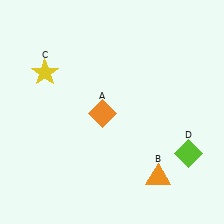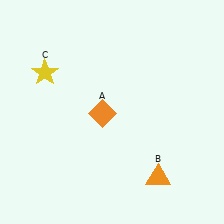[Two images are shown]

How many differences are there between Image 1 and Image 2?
There is 1 difference between the two images.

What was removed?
The lime diamond (D) was removed in Image 2.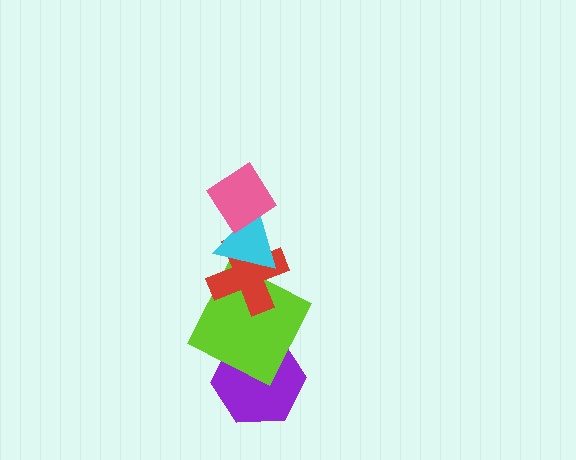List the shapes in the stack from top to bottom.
From top to bottom: the pink diamond, the cyan triangle, the red cross, the lime square, the purple hexagon.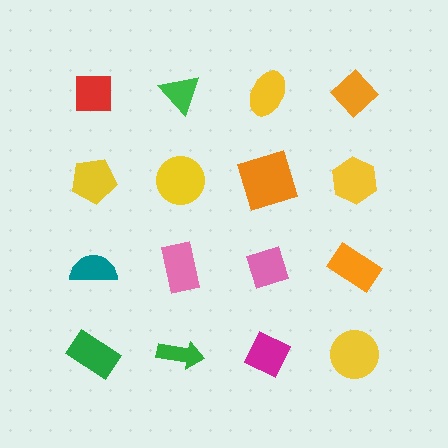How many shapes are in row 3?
4 shapes.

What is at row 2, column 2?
A yellow circle.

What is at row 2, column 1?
A yellow pentagon.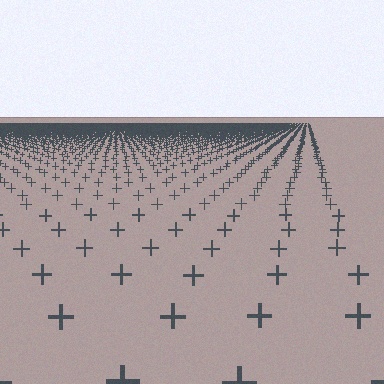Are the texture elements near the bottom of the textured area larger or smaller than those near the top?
Larger. Near the bottom, elements are closer to the viewer and appear at a bigger on-screen size.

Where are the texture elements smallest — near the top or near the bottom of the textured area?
Near the top.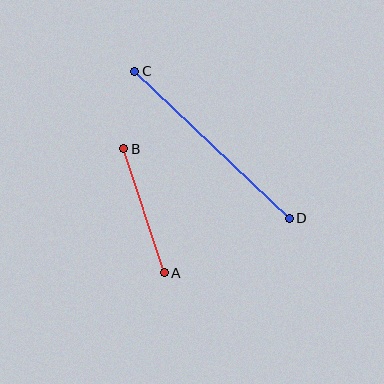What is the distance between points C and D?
The distance is approximately 213 pixels.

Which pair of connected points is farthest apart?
Points C and D are farthest apart.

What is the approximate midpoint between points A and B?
The midpoint is at approximately (144, 211) pixels.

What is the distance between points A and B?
The distance is approximately 131 pixels.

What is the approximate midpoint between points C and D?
The midpoint is at approximately (212, 145) pixels.